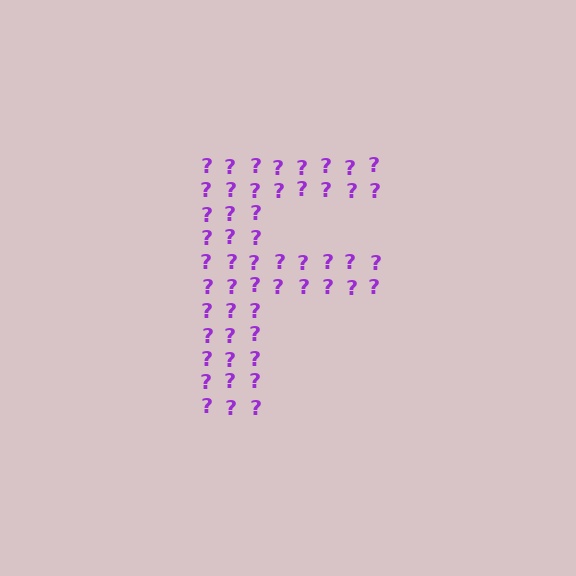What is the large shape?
The large shape is the letter F.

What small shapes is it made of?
It is made of small question marks.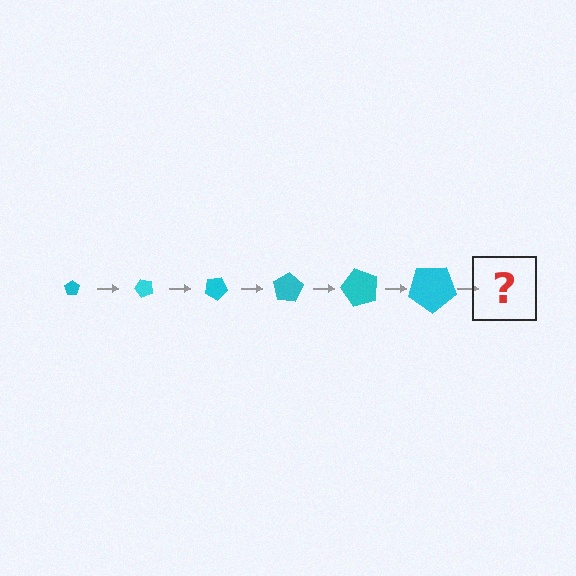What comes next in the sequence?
The next element should be a pentagon, larger than the previous one and rotated 300 degrees from the start.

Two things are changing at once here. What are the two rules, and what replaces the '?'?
The two rules are that the pentagon grows larger each step and it rotates 50 degrees each step. The '?' should be a pentagon, larger than the previous one and rotated 300 degrees from the start.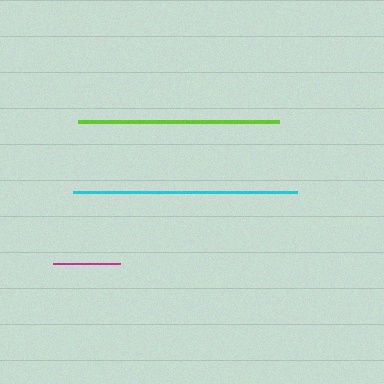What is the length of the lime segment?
The lime segment is approximately 201 pixels long.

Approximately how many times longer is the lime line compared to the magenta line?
The lime line is approximately 3.0 times the length of the magenta line.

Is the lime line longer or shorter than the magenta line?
The lime line is longer than the magenta line.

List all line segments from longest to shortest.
From longest to shortest: cyan, lime, magenta.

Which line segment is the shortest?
The magenta line is the shortest at approximately 67 pixels.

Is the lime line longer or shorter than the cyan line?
The cyan line is longer than the lime line.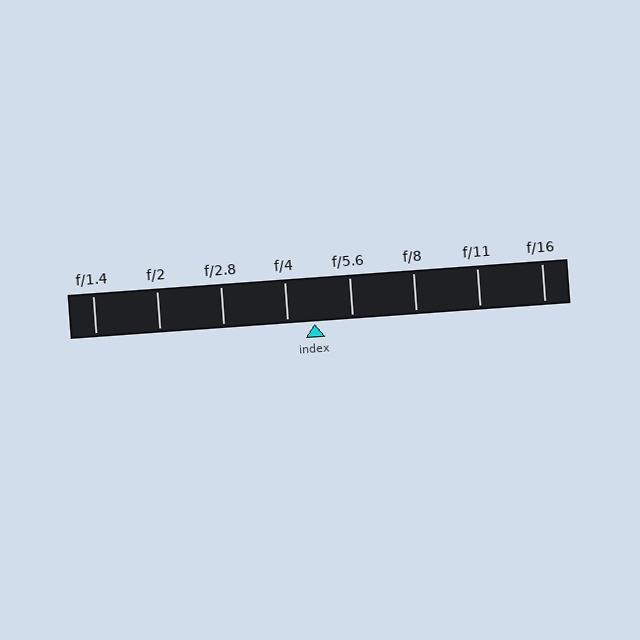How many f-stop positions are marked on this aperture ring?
There are 8 f-stop positions marked.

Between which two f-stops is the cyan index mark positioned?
The index mark is between f/4 and f/5.6.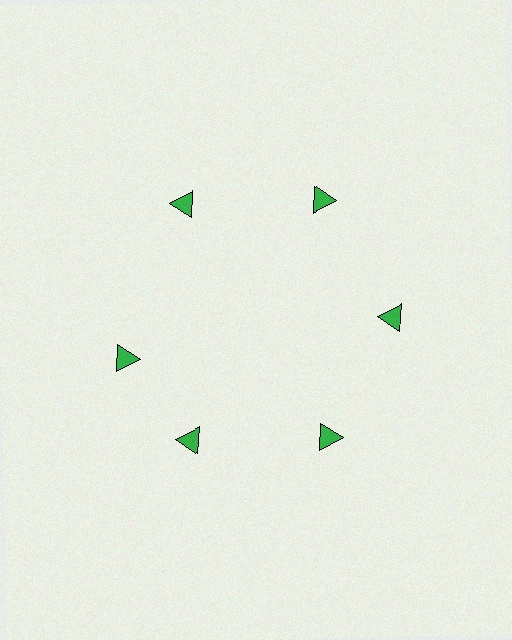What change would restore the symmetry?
The symmetry would be restored by rotating it back into even spacing with its neighbors so that all 6 triangles sit at equal angles and equal distance from the center.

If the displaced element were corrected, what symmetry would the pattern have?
It would have 6-fold rotational symmetry — the pattern would map onto itself every 60 degrees.